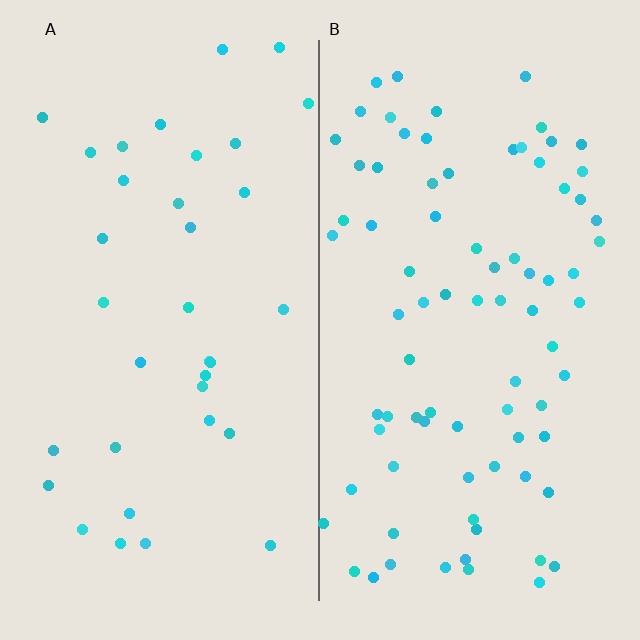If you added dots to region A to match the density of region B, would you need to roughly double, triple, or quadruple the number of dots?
Approximately double.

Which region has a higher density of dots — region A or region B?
B (the right).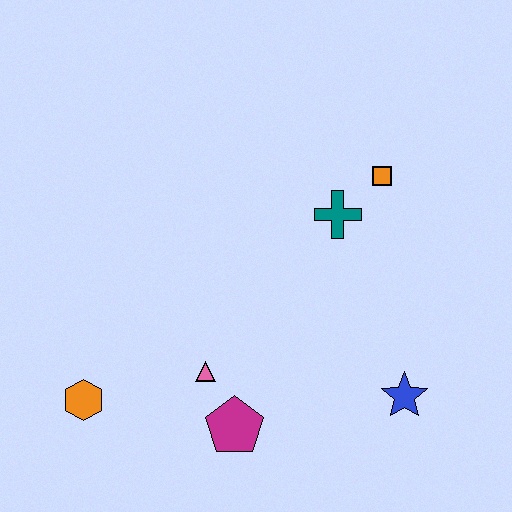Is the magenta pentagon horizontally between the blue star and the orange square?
No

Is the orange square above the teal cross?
Yes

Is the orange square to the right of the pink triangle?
Yes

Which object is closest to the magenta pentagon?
The pink triangle is closest to the magenta pentagon.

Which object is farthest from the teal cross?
The orange hexagon is farthest from the teal cross.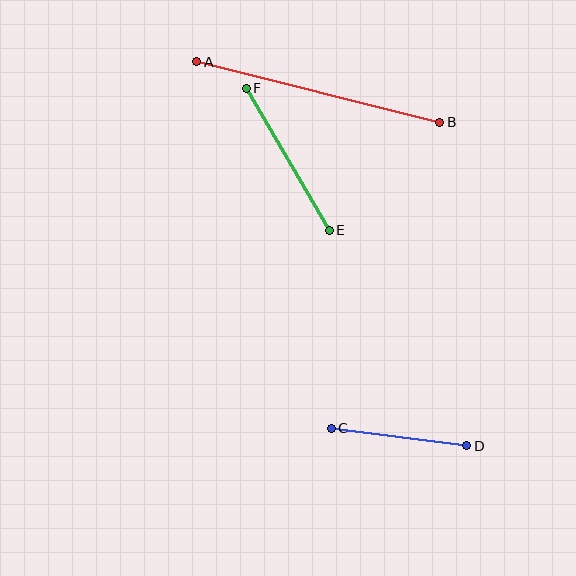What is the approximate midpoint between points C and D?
The midpoint is at approximately (399, 437) pixels.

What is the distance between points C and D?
The distance is approximately 137 pixels.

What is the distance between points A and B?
The distance is approximately 251 pixels.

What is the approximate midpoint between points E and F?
The midpoint is at approximately (288, 159) pixels.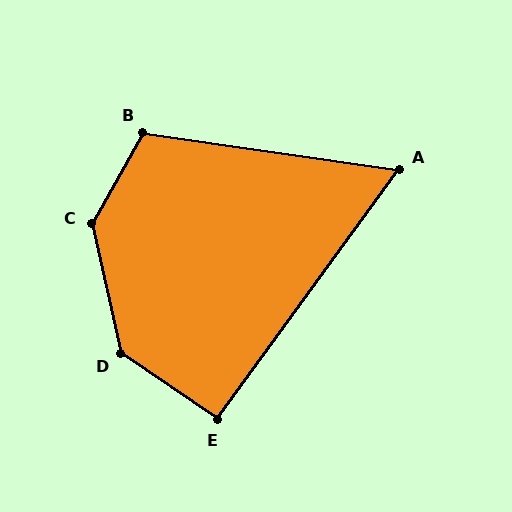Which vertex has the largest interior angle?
C, at approximately 138 degrees.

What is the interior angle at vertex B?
Approximately 111 degrees (obtuse).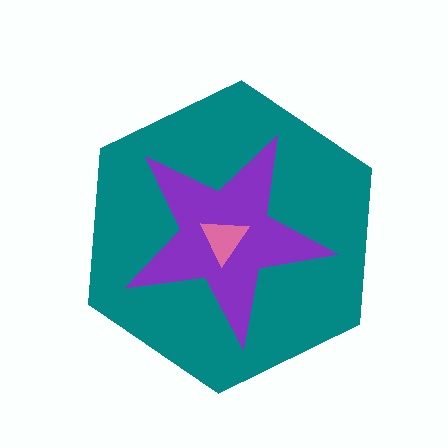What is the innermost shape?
The pink triangle.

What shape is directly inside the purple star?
The pink triangle.